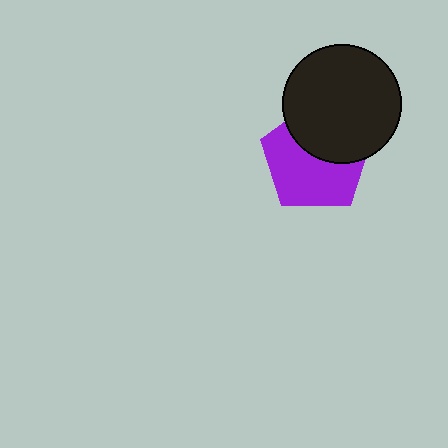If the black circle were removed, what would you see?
You would see the complete purple pentagon.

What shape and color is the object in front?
The object in front is a black circle.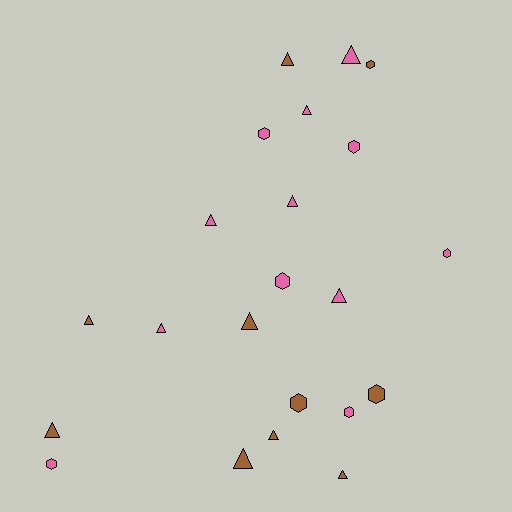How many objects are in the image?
There are 22 objects.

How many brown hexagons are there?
There are 3 brown hexagons.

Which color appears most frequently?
Pink, with 12 objects.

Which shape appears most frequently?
Triangle, with 13 objects.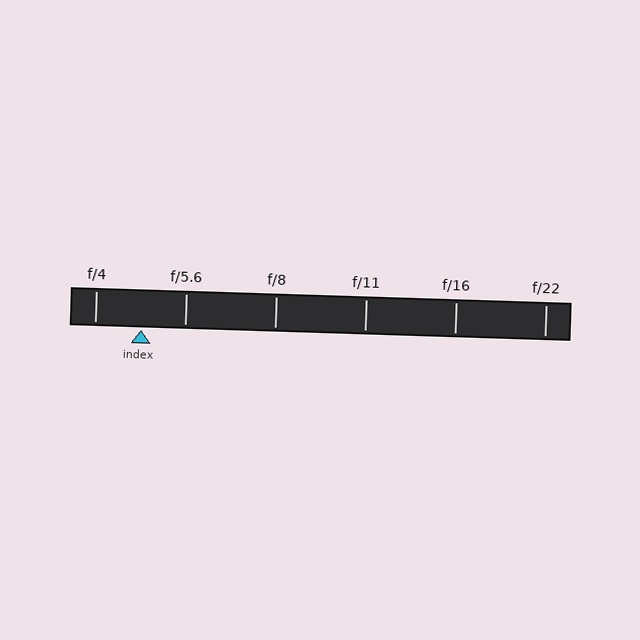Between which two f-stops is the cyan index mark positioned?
The index mark is between f/4 and f/5.6.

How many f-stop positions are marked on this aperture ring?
There are 6 f-stop positions marked.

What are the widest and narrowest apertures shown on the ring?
The widest aperture shown is f/4 and the narrowest is f/22.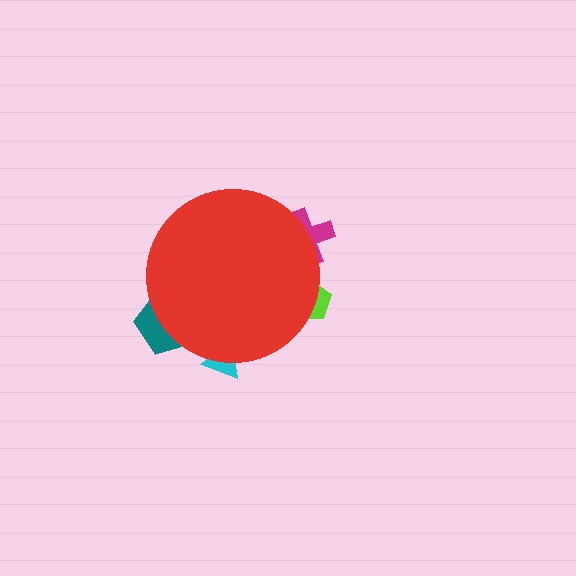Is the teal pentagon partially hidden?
Yes, the teal pentagon is partially hidden behind the red circle.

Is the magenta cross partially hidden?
Yes, the magenta cross is partially hidden behind the red circle.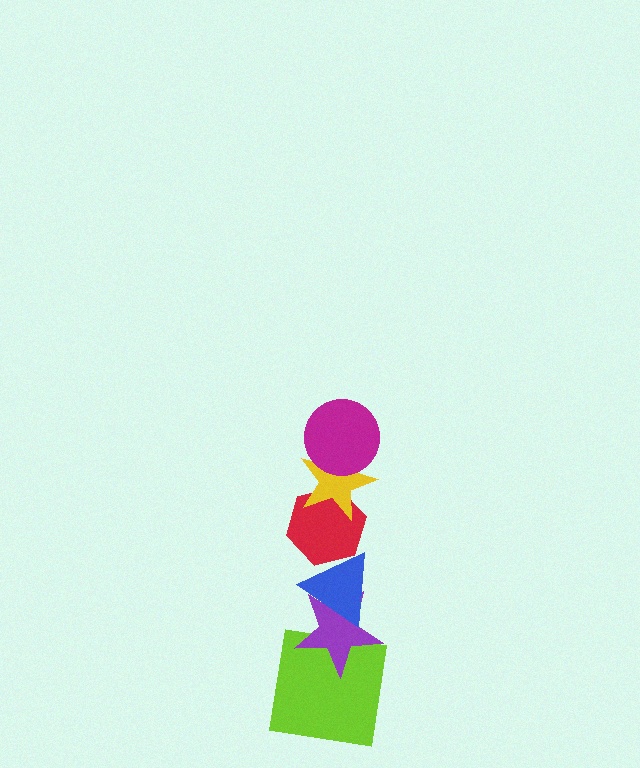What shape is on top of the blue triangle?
The red hexagon is on top of the blue triangle.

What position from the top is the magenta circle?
The magenta circle is 1st from the top.